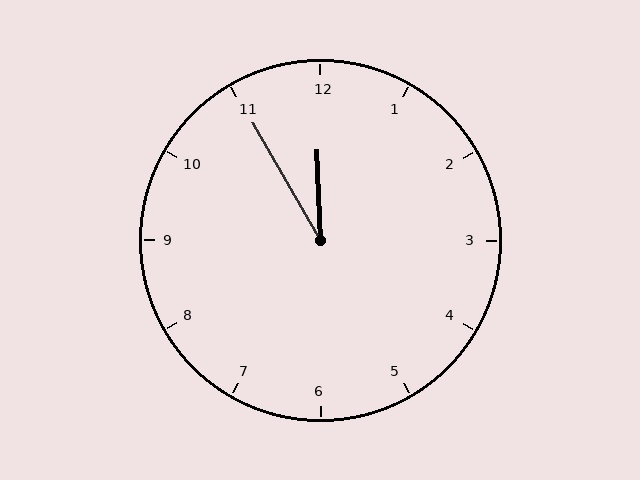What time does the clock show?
11:55.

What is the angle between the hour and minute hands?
Approximately 28 degrees.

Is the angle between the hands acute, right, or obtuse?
It is acute.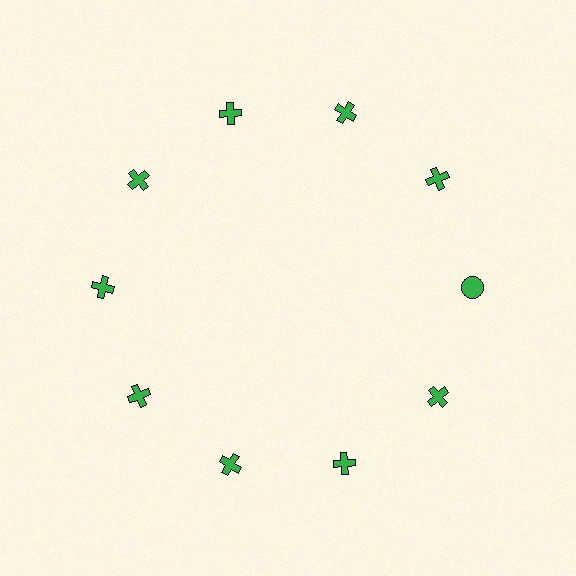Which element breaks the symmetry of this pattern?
The green circle at roughly the 3 o'clock position breaks the symmetry. All other shapes are green crosses.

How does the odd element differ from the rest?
It has a different shape: circle instead of cross.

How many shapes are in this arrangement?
There are 10 shapes arranged in a ring pattern.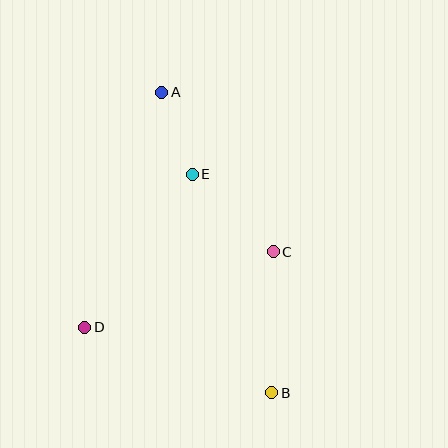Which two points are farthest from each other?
Points A and B are farthest from each other.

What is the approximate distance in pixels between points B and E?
The distance between B and E is approximately 232 pixels.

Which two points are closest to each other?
Points A and E are closest to each other.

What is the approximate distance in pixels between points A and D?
The distance between A and D is approximately 247 pixels.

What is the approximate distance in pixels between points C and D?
The distance between C and D is approximately 203 pixels.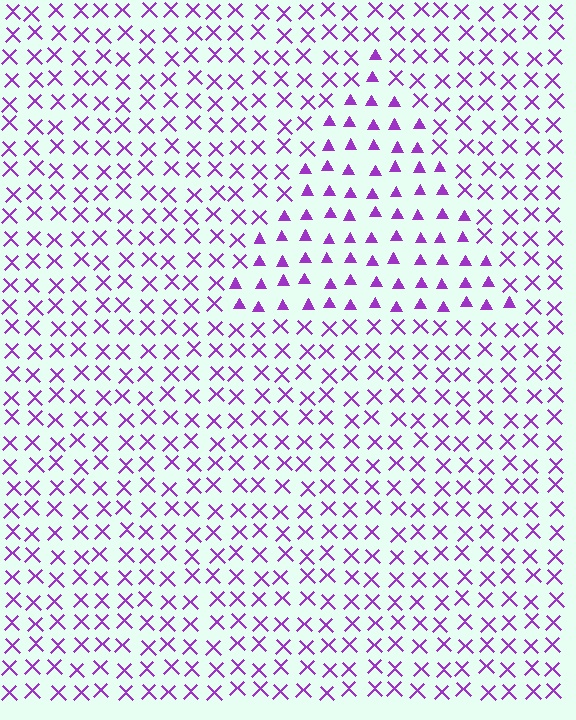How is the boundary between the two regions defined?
The boundary is defined by a change in element shape: triangles inside vs. X marks outside. All elements share the same color and spacing.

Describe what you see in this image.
The image is filled with small purple elements arranged in a uniform grid. A triangle-shaped region contains triangles, while the surrounding area contains X marks. The boundary is defined purely by the change in element shape.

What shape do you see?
I see a triangle.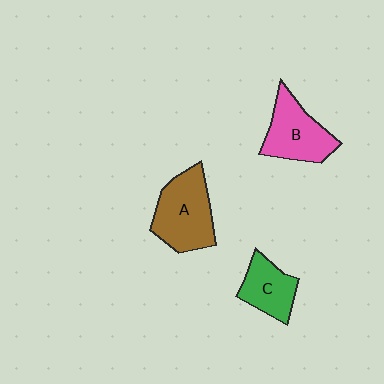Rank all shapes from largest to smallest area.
From largest to smallest: A (brown), B (pink), C (green).